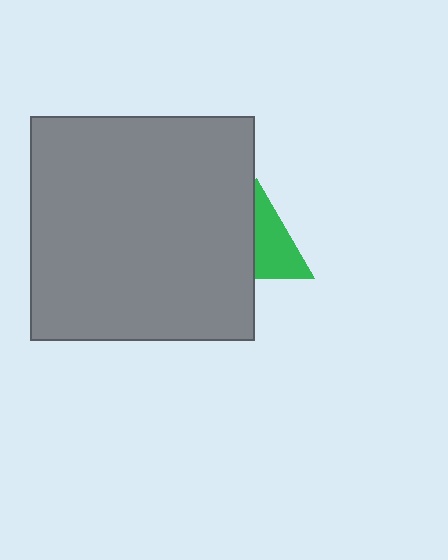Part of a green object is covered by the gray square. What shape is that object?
It is a triangle.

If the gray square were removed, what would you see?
You would see the complete green triangle.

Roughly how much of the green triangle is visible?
About half of it is visible (roughly 52%).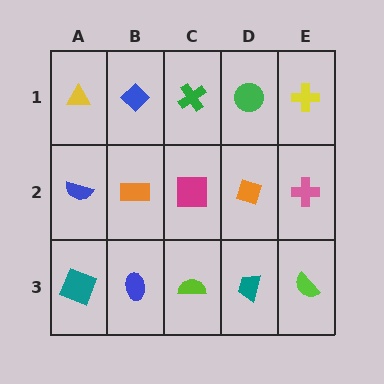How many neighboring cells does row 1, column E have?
2.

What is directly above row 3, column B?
An orange rectangle.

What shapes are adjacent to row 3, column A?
A blue semicircle (row 2, column A), a blue ellipse (row 3, column B).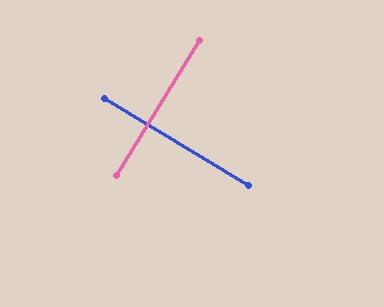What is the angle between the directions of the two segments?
Approximately 89 degrees.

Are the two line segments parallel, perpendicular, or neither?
Perpendicular — they meet at approximately 89°.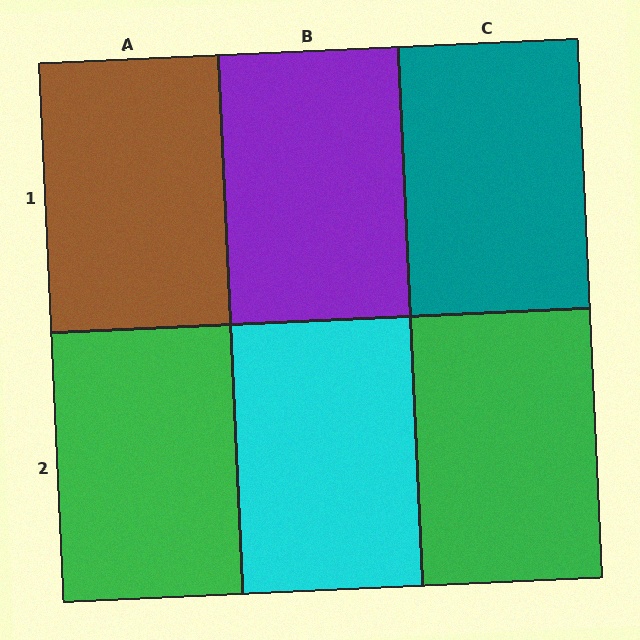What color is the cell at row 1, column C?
Teal.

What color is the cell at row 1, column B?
Purple.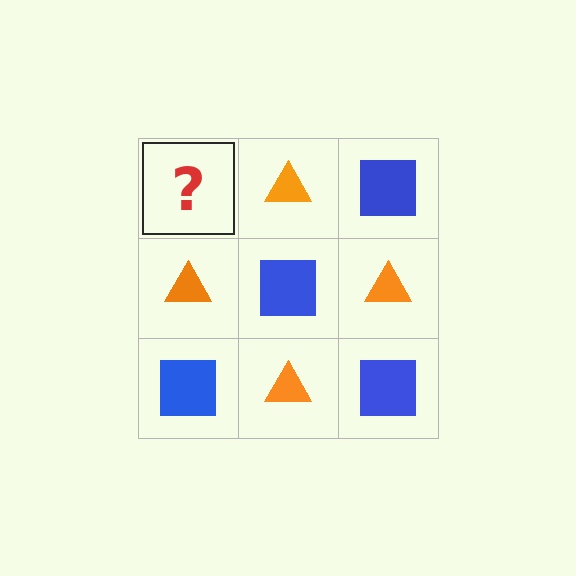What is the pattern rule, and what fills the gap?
The rule is that it alternates blue square and orange triangle in a checkerboard pattern. The gap should be filled with a blue square.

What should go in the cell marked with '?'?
The missing cell should contain a blue square.